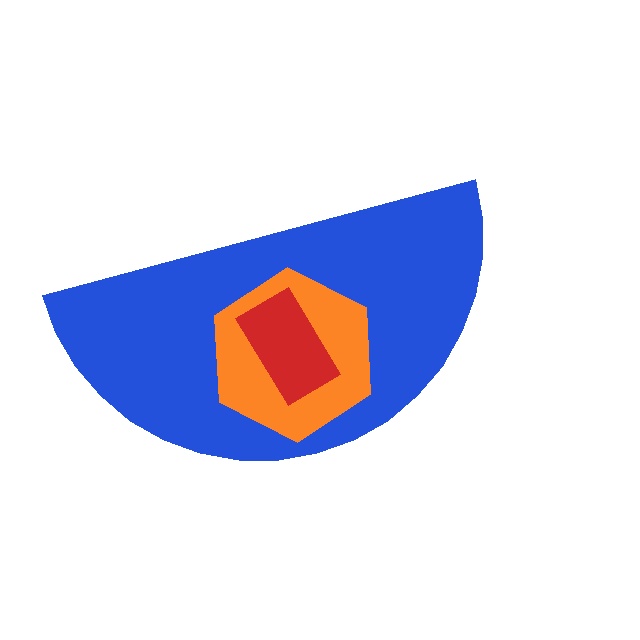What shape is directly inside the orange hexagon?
The red rectangle.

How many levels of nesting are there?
3.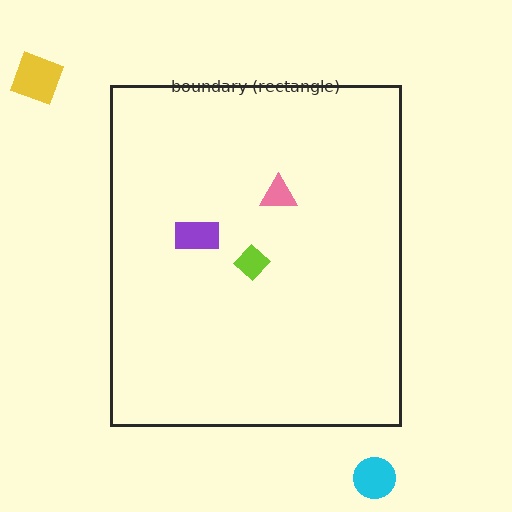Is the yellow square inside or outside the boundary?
Outside.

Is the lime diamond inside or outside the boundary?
Inside.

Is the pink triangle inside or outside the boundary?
Inside.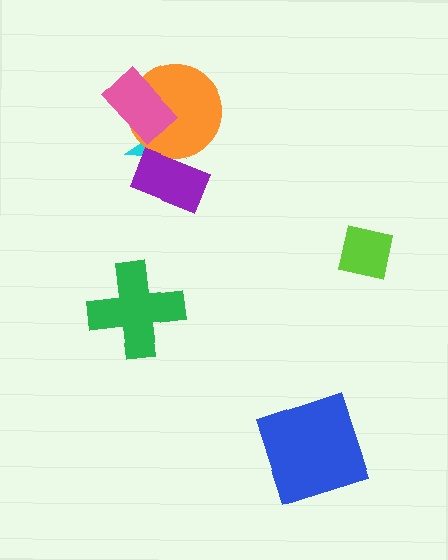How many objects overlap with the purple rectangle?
2 objects overlap with the purple rectangle.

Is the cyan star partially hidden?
Yes, it is partially covered by another shape.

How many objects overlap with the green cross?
0 objects overlap with the green cross.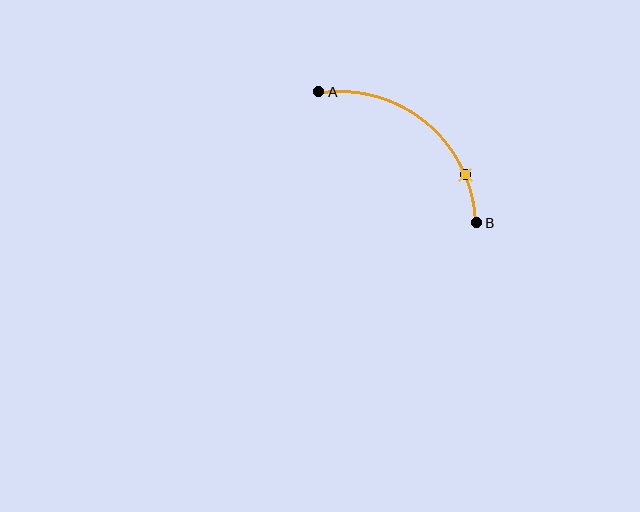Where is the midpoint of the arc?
The arc midpoint is the point on the curve farthest from the straight line joining A and B. It sits above and to the right of that line.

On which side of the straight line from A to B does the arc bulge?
The arc bulges above and to the right of the straight line connecting A and B.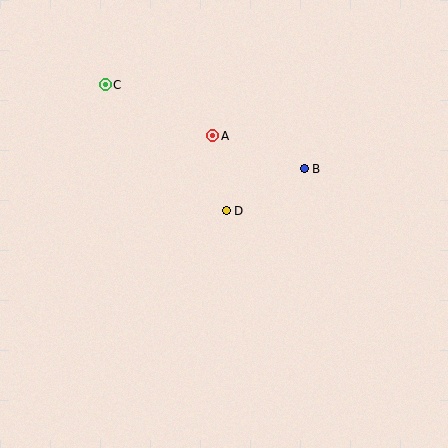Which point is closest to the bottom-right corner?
Point B is closest to the bottom-right corner.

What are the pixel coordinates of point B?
Point B is at (304, 169).